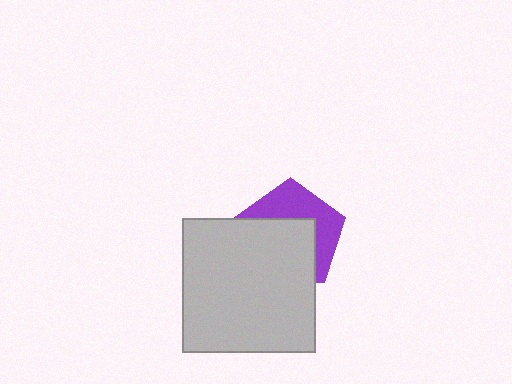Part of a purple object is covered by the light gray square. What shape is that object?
It is a pentagon.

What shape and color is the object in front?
The object in front is a light gray square.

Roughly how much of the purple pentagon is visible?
A small part of it is visible (roughly 43%).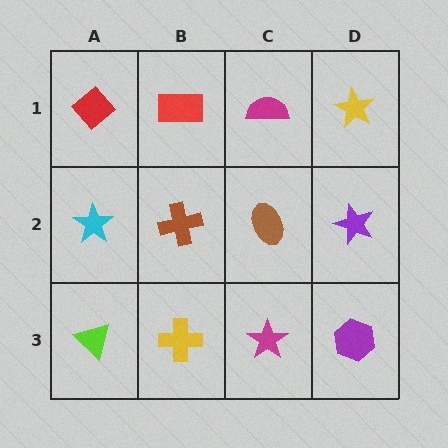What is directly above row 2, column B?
A red rectangle.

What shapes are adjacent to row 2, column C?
A magenta semicircle (row 1, column C), a magenta star (row 3, column C), a brown cross (row 2, column B), a purple star (row 2, column D).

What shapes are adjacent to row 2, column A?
A red diamond (row 1, column A), a lime triangle (row 3, column A), a brown cross (row 2, column B).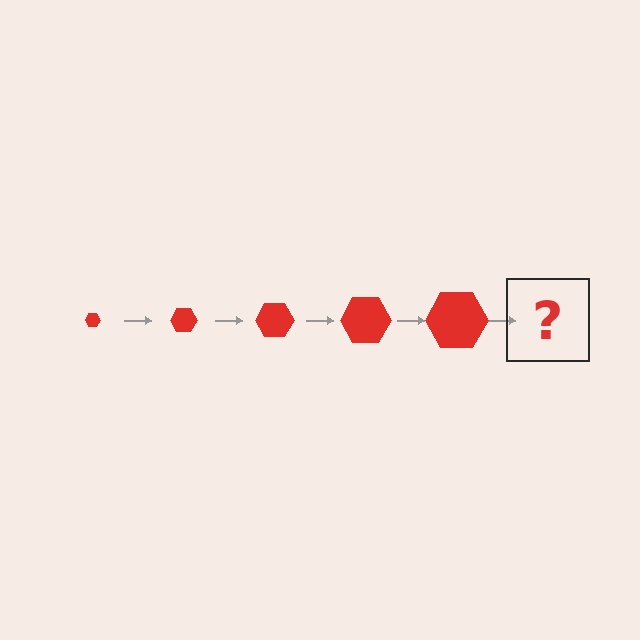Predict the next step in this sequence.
The next step is a red hexagon, larger than the previous one.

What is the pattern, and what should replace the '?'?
The pattern is that the hexagon gets progressively larger each step. The '?' should be a red hexagon, larger than the previous one.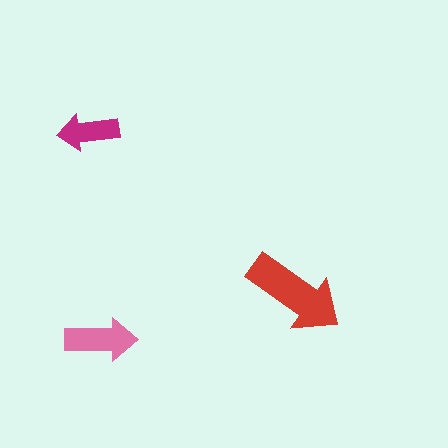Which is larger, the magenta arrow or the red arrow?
The red one.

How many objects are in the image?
There are 3 objects in the image.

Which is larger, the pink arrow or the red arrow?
The red one.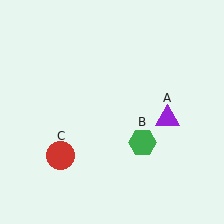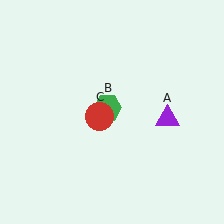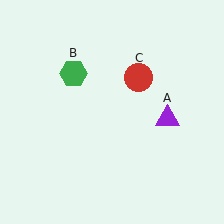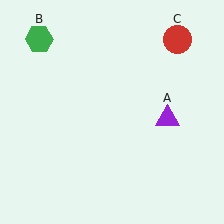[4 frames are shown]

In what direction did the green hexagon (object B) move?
The green hexagon (object B) moved up and to the left.